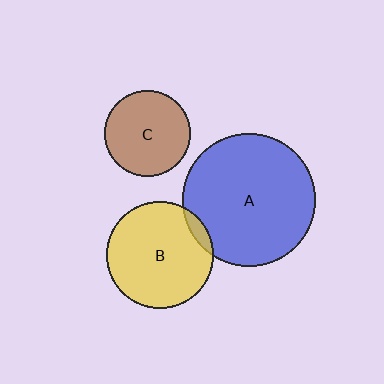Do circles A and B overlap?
Yes.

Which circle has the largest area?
Circle A (blue).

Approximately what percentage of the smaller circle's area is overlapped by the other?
Approximately 5%.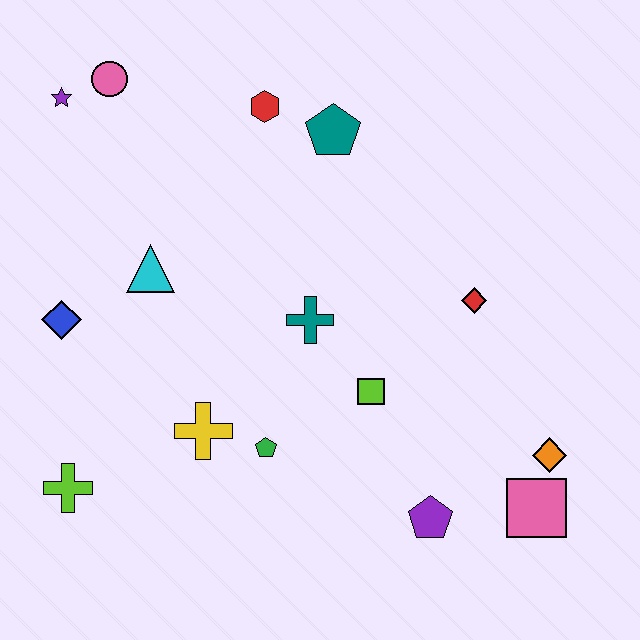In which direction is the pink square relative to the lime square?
The pink square is to the right of the lime square.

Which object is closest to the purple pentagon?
The pink square is closest to the purple pentagon.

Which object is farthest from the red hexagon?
The pink square is farthest from the red hexagon.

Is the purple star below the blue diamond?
No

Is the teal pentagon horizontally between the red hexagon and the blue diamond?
No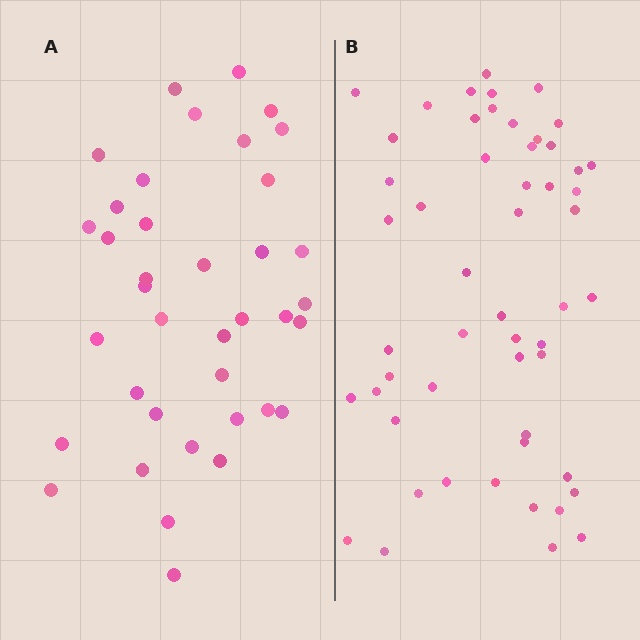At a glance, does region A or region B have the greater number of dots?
Region B (the right region) has more dots.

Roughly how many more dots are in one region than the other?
Region B has approximately 15 more dots than region A.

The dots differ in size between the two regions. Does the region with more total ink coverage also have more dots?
No. Region A has more total ink coverage because its dots are larger, but region B actually contains more individual dots. Total area can be misleading — the number of items is what matters here.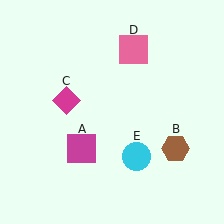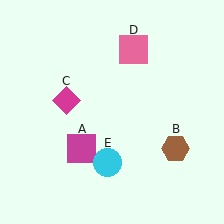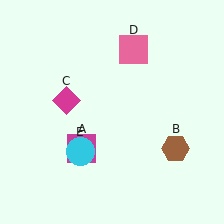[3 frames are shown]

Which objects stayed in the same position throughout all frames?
Magenta square (object A) and brown hexagon (object B) and magenta diamond (object C) and pink square (object D) remained stationary.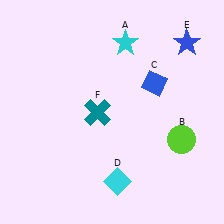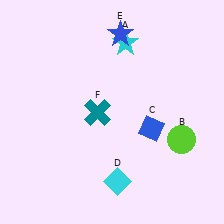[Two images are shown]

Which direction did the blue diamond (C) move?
The blue diamond (C) moved down.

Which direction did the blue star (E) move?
The blue star (E) moved left.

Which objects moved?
The objects that moved are: the blue diamond (C), the blue star (E).